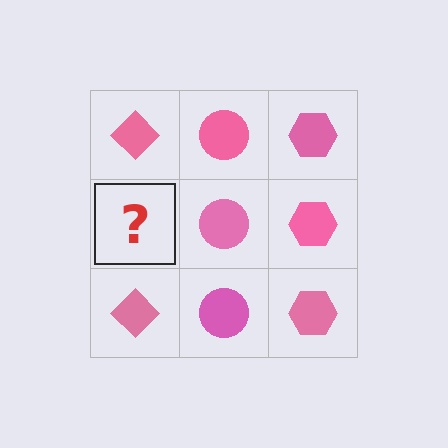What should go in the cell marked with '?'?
The missing cell should contain a pink diamond.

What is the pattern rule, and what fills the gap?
The rule is that each column has a consistent shape. The gap should be filled with a pink diamond.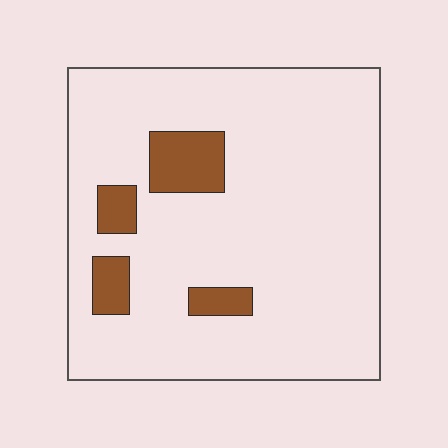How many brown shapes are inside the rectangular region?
4.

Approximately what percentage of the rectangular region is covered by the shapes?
Approximately 10%.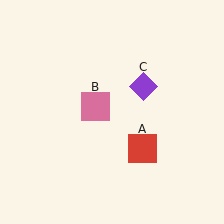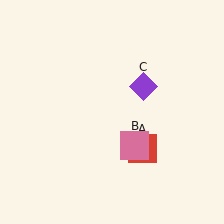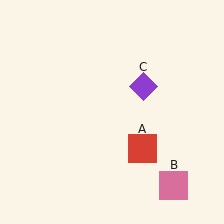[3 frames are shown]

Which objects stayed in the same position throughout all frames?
Red square (object A) and purple diamond (object C) remained stationary.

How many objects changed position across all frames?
1 object changed position: pink square (object B).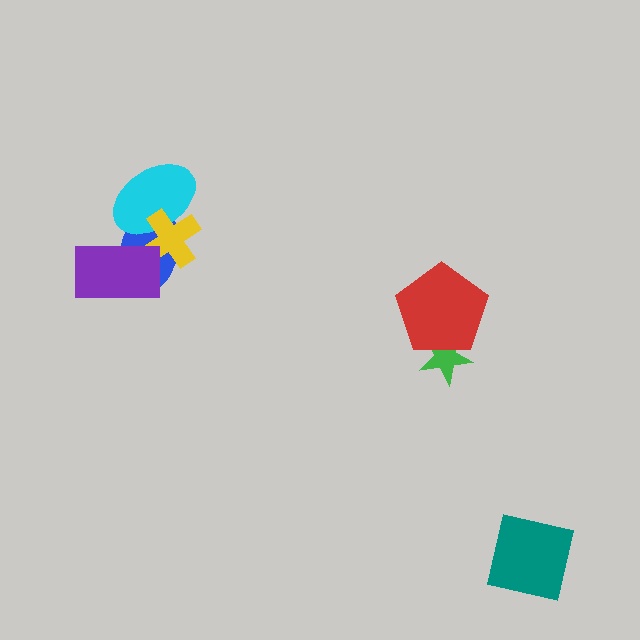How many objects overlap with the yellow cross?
3 objects overlap with the yellow cross.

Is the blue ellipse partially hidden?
Yes, it is partially covered by another shape.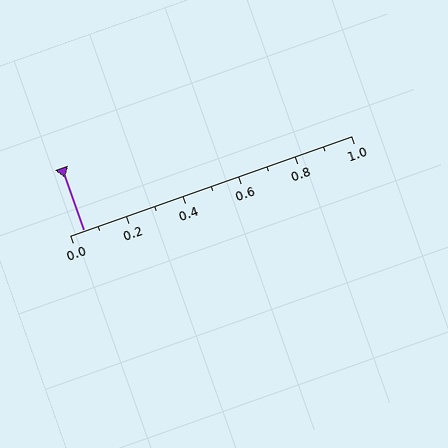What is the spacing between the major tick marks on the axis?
The major ticks are spaced 0.2 apart.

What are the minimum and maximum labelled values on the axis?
The axis runs from 0.0 to 1.0.